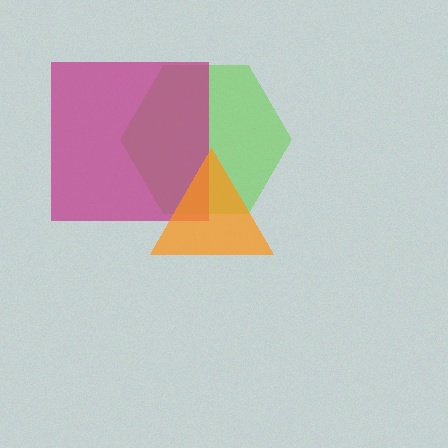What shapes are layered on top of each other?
The layered shapes are: a lime hexagon, a magenta square, an orange triangle.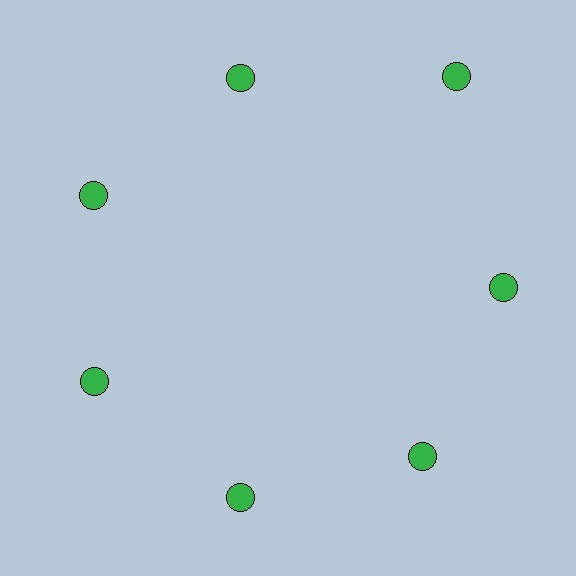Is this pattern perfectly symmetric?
No. The 7 green circles are arranged in a ring, but one element near the 1 o'clock position is pushed outward from the center, breaking the 7-fold rotational symmetry.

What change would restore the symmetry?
The symmetry would be restored by moving it inward, back onto the ring so that all 7 circles sit at equal angles and equal distance from the center.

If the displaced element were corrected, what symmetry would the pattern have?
It would have 7-fold rotational symmetry — the pattern would map onto itself every 51 degrees.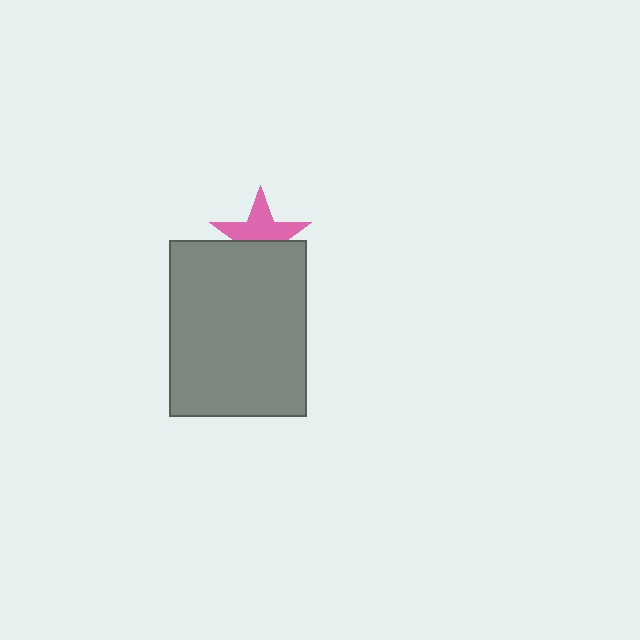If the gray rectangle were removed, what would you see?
You would see the complete pink star.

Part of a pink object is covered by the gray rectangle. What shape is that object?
It is a star.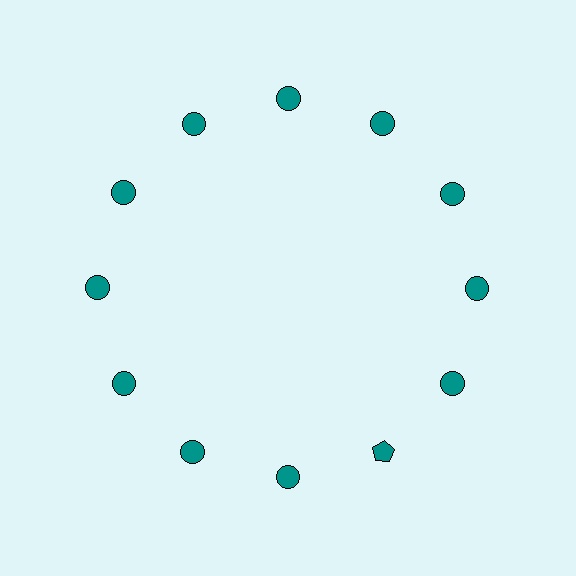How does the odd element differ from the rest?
It has a different shape: pentagon instead of circle.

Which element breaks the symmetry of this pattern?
The teal pentagon at roughly the 5 o'clock position breaks the symmetry. All other shapes are teal circles.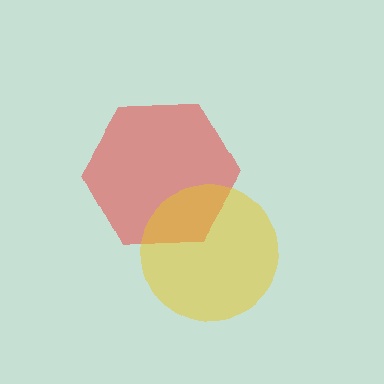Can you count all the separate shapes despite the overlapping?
Yes, there are 2 separate shapes.